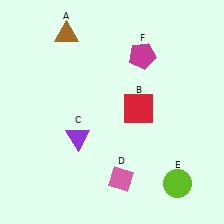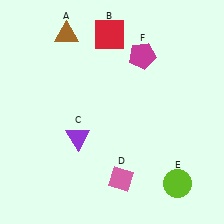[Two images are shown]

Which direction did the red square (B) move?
The red square (B) moved up.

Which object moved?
The red square (B) moved up.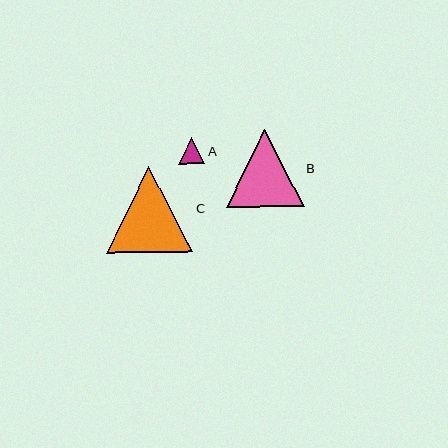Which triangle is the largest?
Triangle C is the largest with a size of approximately 86 pixels.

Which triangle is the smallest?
Triangle A is the smallest with a size of approximately 26 pixels.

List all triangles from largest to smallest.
From largest to smallest: C, B, A.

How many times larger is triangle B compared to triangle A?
Triangle B is approximately 3.0 times the size of triangle A.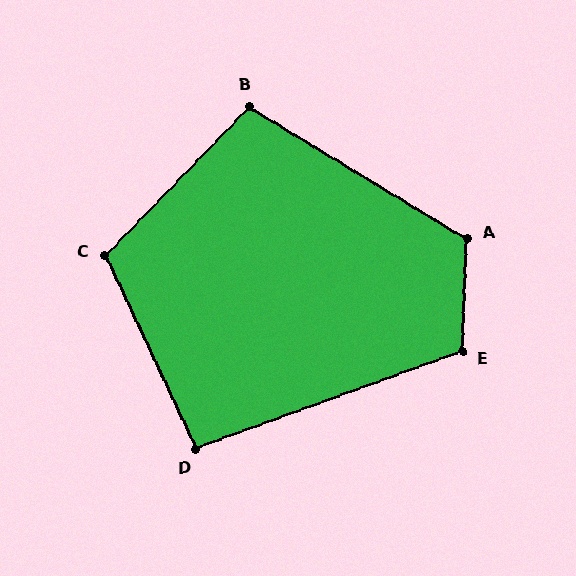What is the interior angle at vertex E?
Approximately 112 degrees (obtuse).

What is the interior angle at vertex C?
Approximately 111 degrees (obtuse).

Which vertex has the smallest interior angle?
D, at approximately 95 degrees.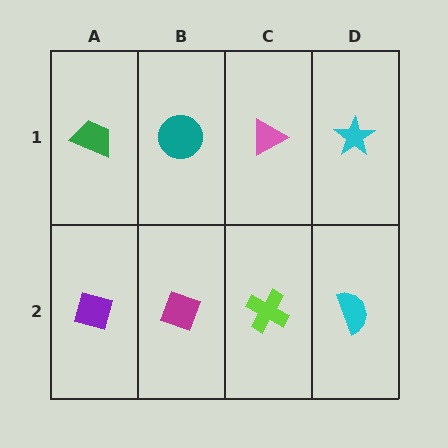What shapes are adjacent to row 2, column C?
A pink triangle (row 1, column C), a magenta diamond (row 2, column B), a cyan semicircle (row 2, column D).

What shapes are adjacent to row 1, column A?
A purple square (row 2, column A), a teal circle (row 1, column B).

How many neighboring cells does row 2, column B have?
3.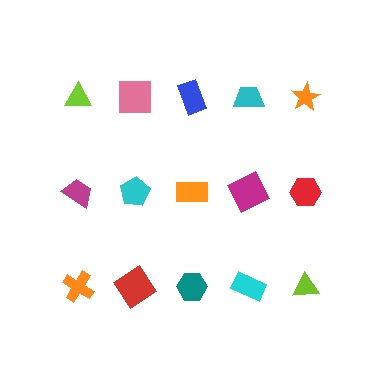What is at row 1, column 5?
An orange star.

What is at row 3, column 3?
A teal hexagon.